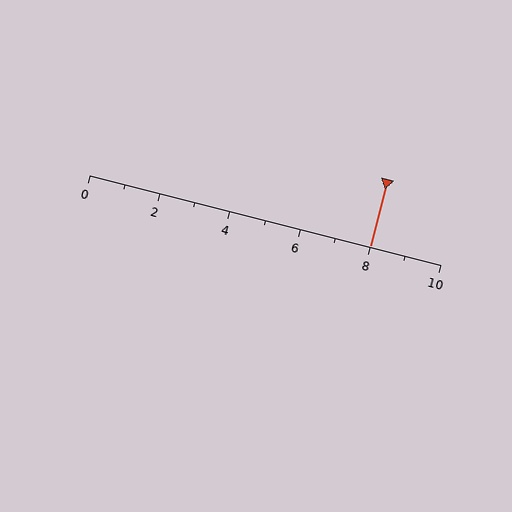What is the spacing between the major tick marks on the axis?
The major ticks are spaced 2 apart.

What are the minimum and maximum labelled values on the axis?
The axis runs from 0 to 10.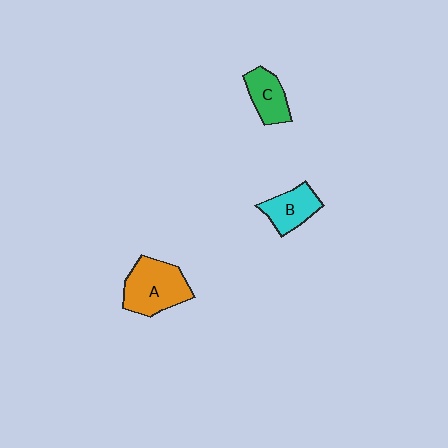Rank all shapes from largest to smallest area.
From largest to smallest: A (orange), B (cyan), C (green).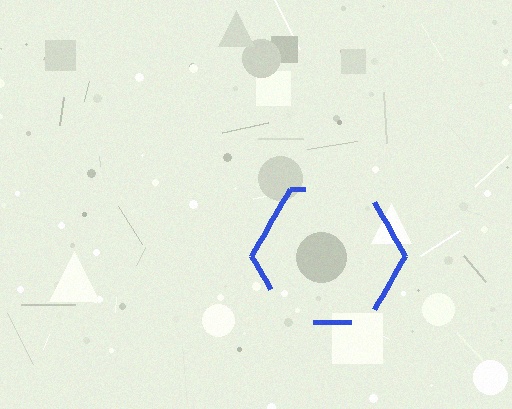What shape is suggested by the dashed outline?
The dashed outline suggests a hexagon.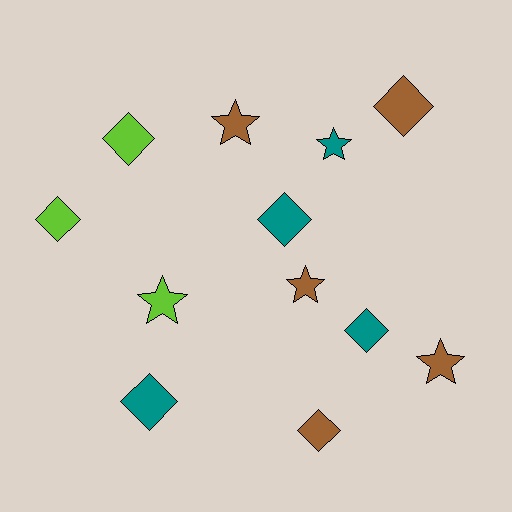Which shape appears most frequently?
Diamond, with 7 objects.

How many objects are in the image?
There are 12 objects.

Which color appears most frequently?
Brown, with 5 objects.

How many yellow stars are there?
There are no yellow stars.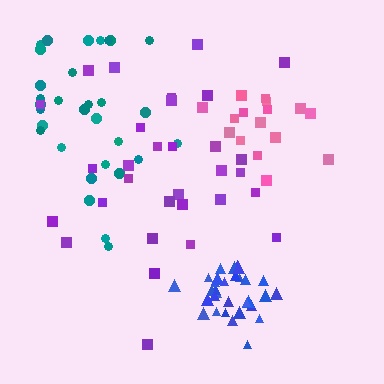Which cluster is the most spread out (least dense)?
Teal.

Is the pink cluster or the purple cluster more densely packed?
Pink.